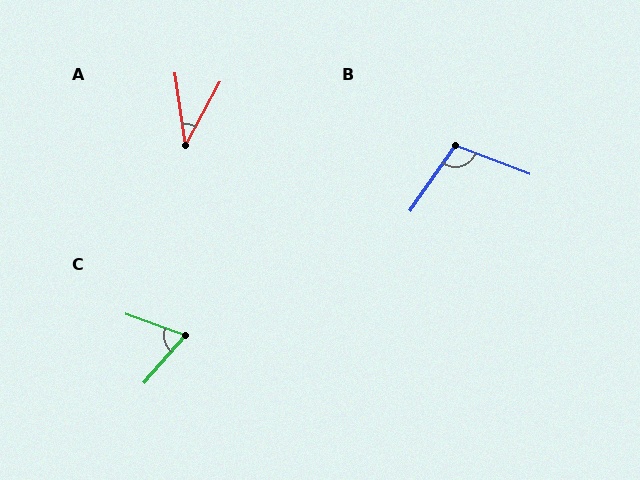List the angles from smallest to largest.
A (37°), C (68°), B (104°).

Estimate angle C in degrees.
Approximately 68 degrees.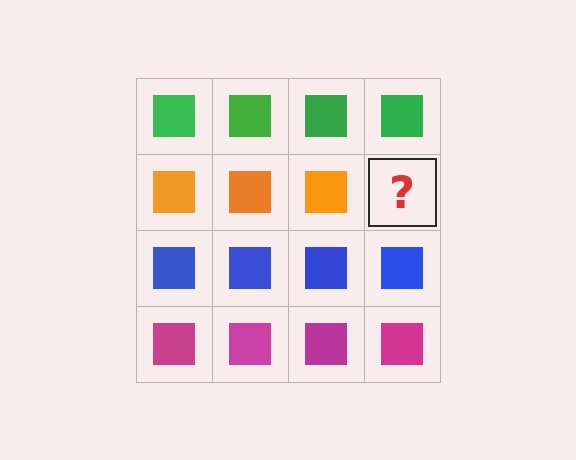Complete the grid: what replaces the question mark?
The question mark should be replaced with an orange square.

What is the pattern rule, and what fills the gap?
The rule is that each row has a consistent color. The gap should be filled with an orange square.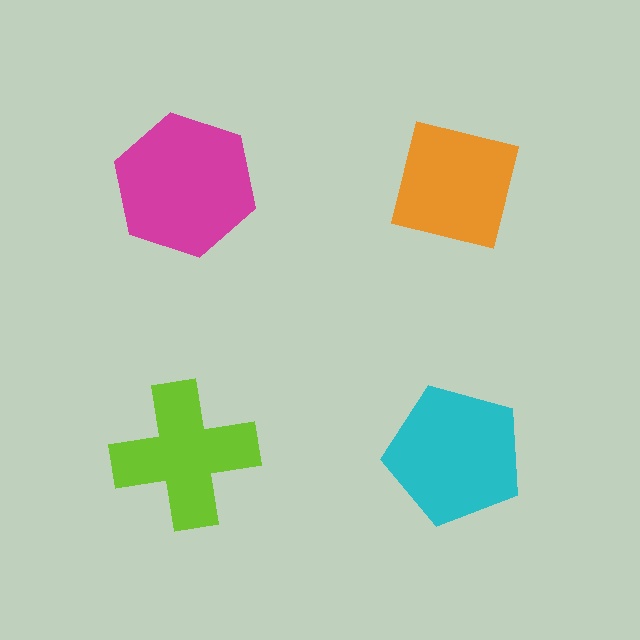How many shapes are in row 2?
2 shapes.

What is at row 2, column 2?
A cyan pentagon.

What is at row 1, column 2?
An orange square.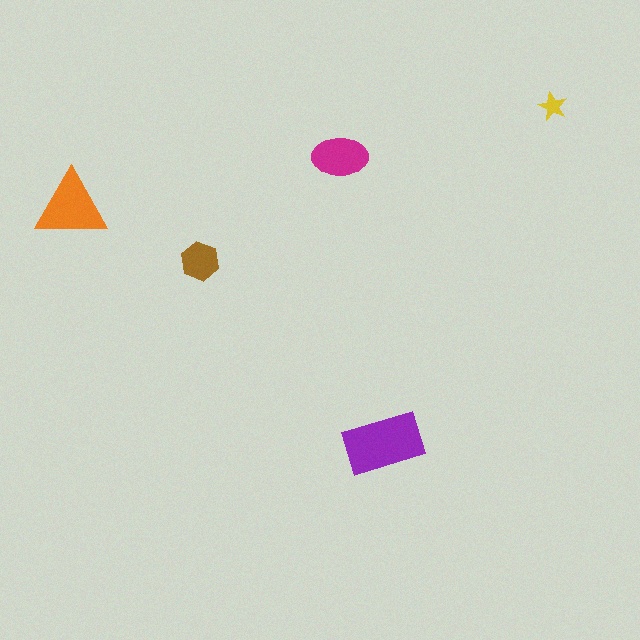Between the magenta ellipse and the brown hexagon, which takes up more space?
The magenta ellipse.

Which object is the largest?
The purple rectangle.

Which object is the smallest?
The yellow star.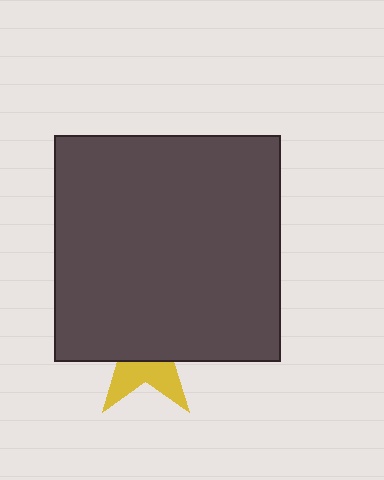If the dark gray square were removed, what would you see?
You would see the complete yellow star.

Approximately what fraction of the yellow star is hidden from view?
Roughly 63% of the yellow star is hidden behind the dark gray square.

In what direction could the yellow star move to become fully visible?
The yellow star could move down. That would shift it out from behind the dark gray square entirely.